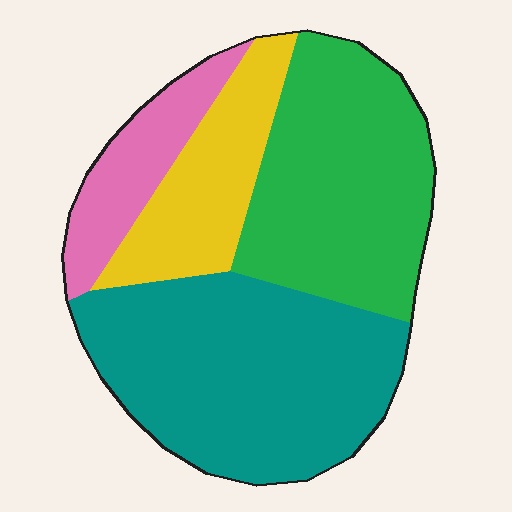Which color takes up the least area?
Pink, at roughly 10%.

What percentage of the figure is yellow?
Yellow covers about 15% of the figure.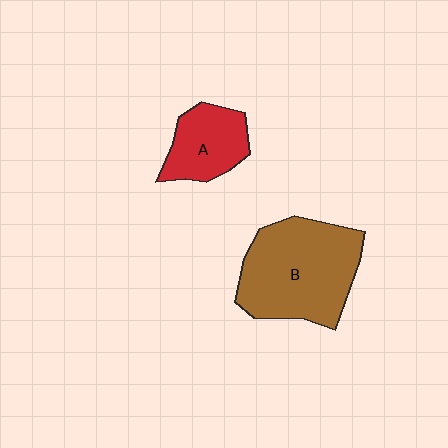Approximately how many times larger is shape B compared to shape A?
Approximately 2.0 times.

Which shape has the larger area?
Shape B (brown).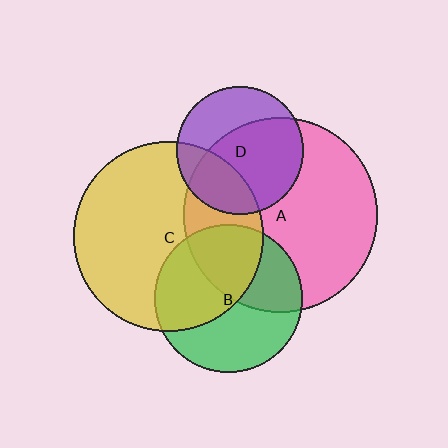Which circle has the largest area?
Circle A (pink).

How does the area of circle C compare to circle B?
Approximately 1.7 times.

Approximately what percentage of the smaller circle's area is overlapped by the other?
Approximately 40%.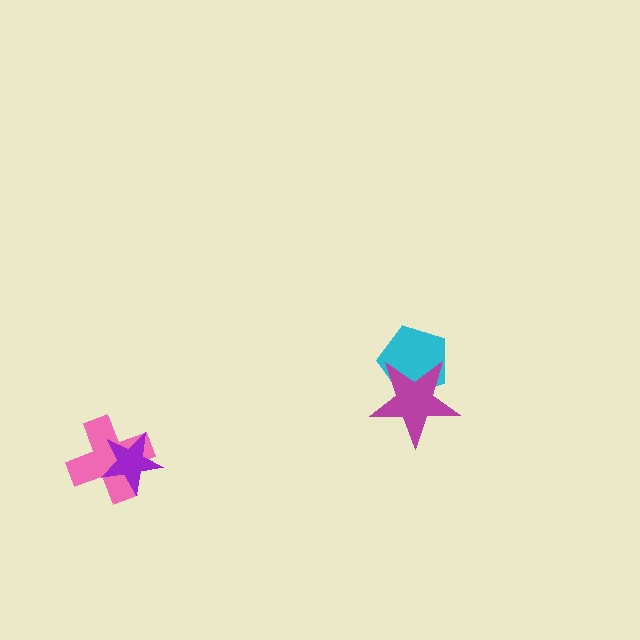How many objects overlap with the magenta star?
1 object overlaps with the magenta star.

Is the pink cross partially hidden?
Yes, it is partially covered by another shape.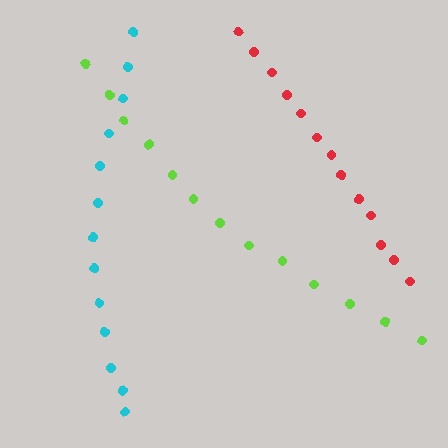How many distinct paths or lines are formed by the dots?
There are 3 distinct paths.